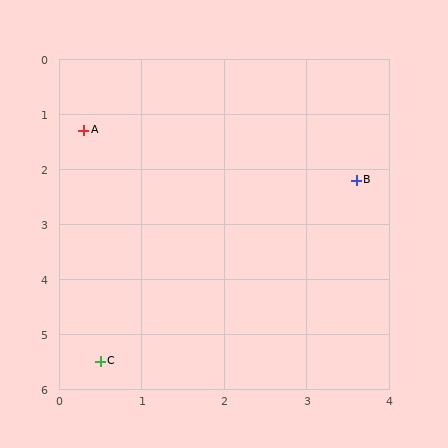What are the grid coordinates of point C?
Point C is at approximately (0.5, 5.5).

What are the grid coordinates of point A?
Point A is at approximately (0.3, 1.3).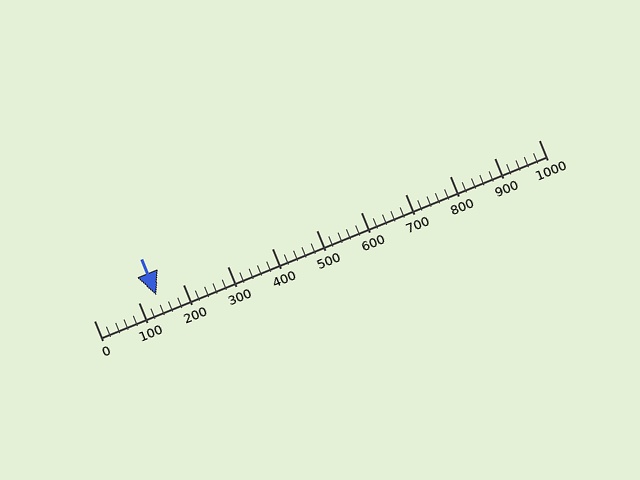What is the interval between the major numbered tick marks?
The major tick marks are spaced 100 units apart.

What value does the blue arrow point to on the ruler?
The blue arrow points to approximately 140.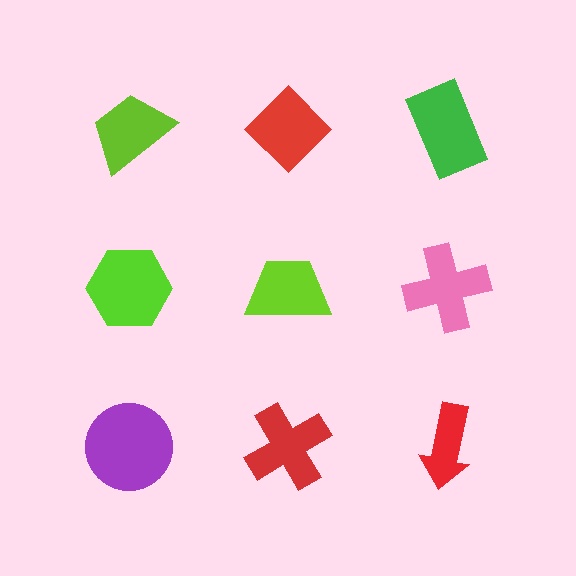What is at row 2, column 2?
A lime trapezoid.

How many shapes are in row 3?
3 shapes.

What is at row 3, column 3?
A red arrow.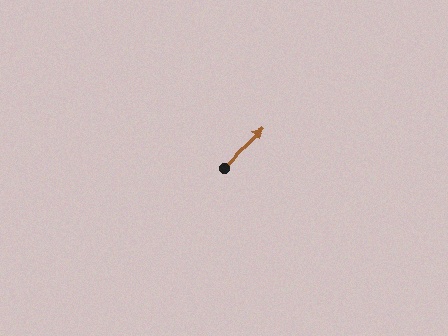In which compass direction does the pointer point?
Northeast.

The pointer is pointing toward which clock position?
Roughly 2 o'clock.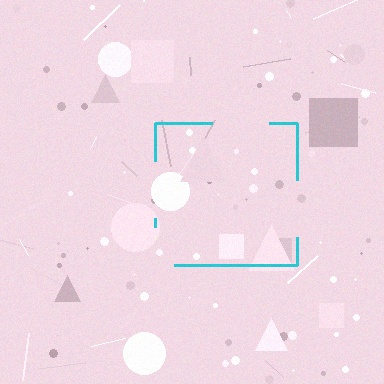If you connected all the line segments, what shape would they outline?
They would outline a square.